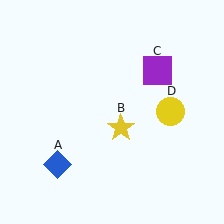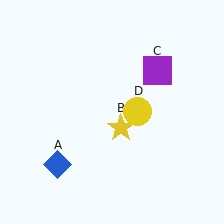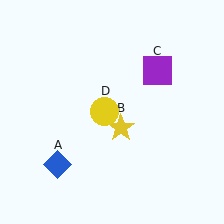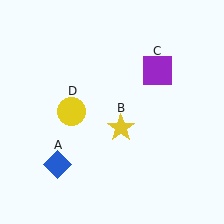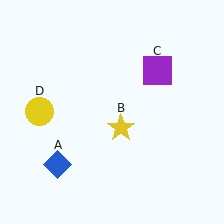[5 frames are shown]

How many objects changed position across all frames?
1 object changed position: yellow circle (object D).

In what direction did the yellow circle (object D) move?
The yellow circle (object D) moved left.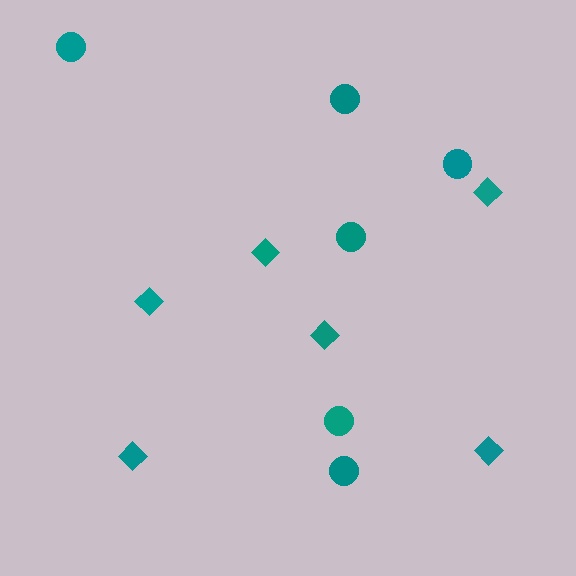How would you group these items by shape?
There are 2 groups: one group of circles (6) and one group of diamonds (6).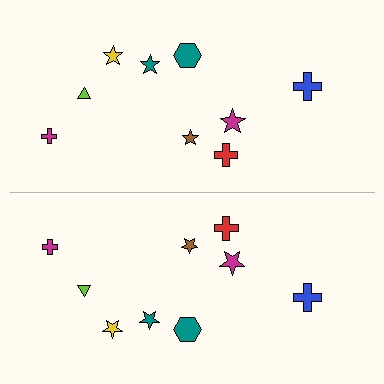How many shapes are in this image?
There are 18 shapes in this image.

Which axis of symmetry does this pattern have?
The pattern has a horizontal axis of symmetry running through the center of the image.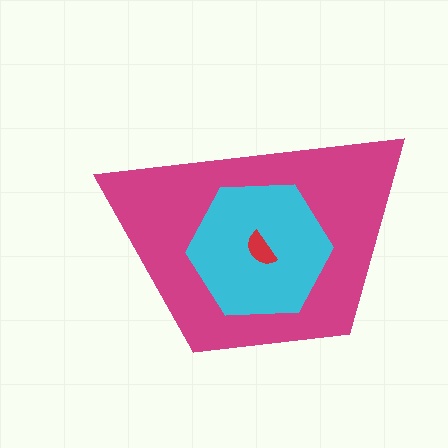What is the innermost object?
The red semicircle.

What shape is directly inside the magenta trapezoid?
The cyan hexagon.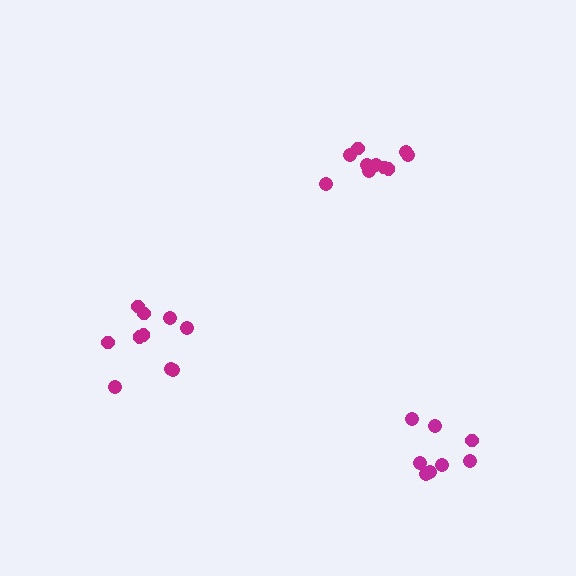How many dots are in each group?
Group 1: 8 dots, Group 2: 11 dots, Group 3: 10 dots (29 total).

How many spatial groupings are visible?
There are 3 spatial groupings.